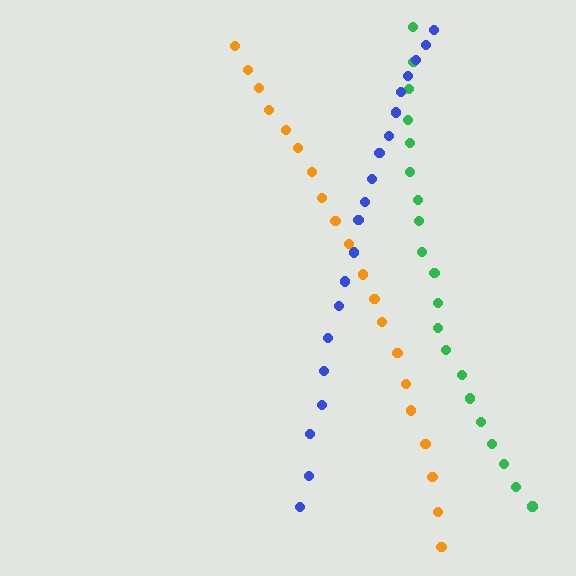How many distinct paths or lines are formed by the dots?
There are 3 distinct paths.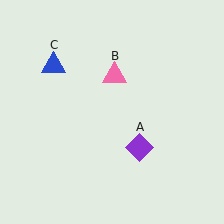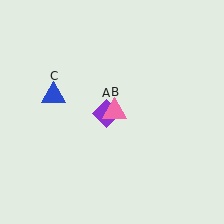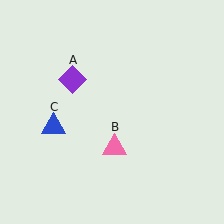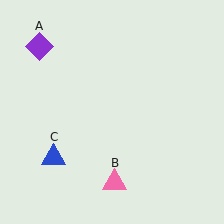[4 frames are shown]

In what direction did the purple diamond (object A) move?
The purple diamond (object A) moved up and to the left.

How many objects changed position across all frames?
3 objects changed position: purple diamond (object A), pink triangle (object B), blue triangle (object C).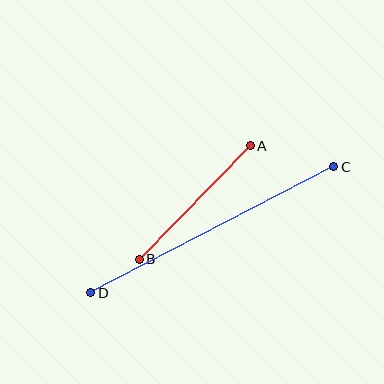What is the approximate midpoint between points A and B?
The midpoint is at approximately (195, 203) pixels.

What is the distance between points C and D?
The distance is approximately 274 pixels.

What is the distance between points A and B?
The distance is approximately 159 pixels.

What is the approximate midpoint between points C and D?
The midpoint is at approximately (212, 230) pixels.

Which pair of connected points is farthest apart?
Points C and D are farthest apart.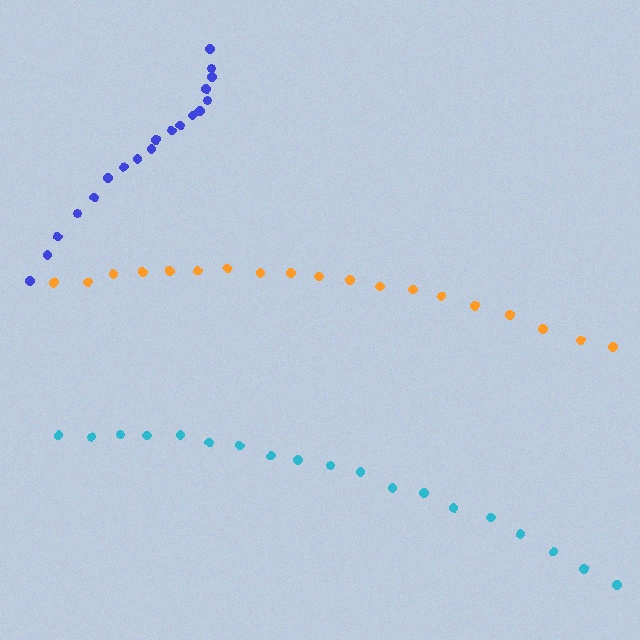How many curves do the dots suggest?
There are 3 distinct paths.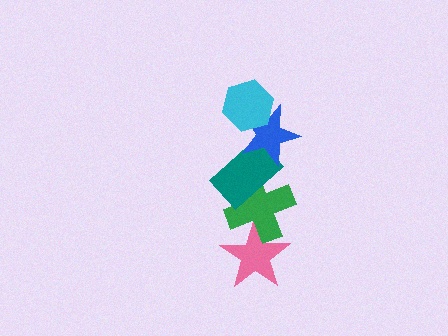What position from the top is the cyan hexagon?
The cyan hexagon is 1st from the top.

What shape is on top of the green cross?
The teal rectangle is on top of the green cross.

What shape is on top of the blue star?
The cyan hexagon is on top of the blue star.